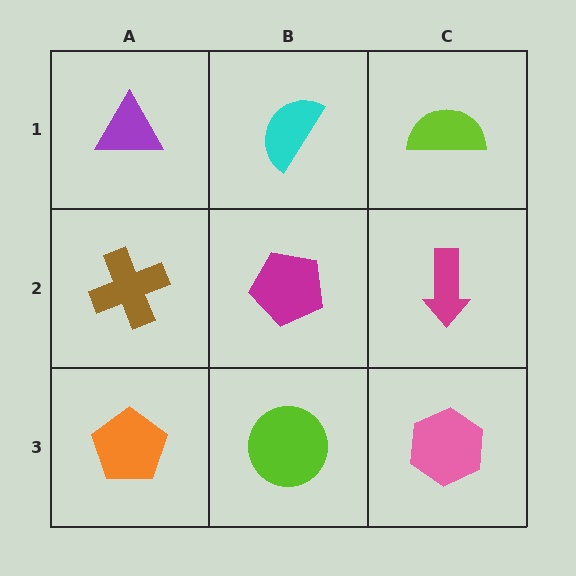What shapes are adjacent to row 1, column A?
A brown cross (row 2, column A), a cyan semicircle (row 1, column B).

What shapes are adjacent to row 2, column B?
A cyan semicircle (row 1, column B), a lime circle (row 3, column B), a brown cross (row 2, column A), a magenta arrow (row 2, column C).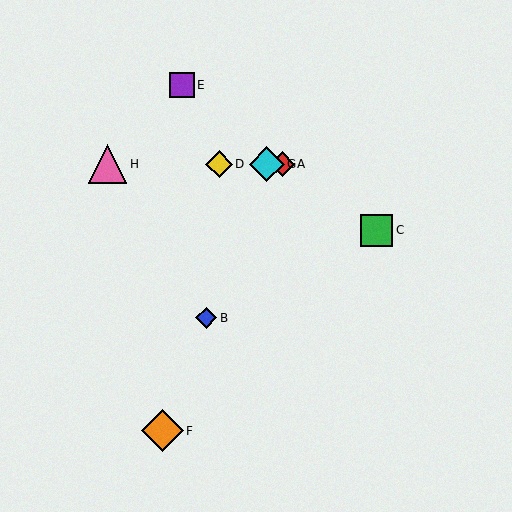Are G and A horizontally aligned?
Yes, both are at y≈164.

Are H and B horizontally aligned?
No, H is at y≈164 and B is at y≈318.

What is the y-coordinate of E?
Object E is at y≈85.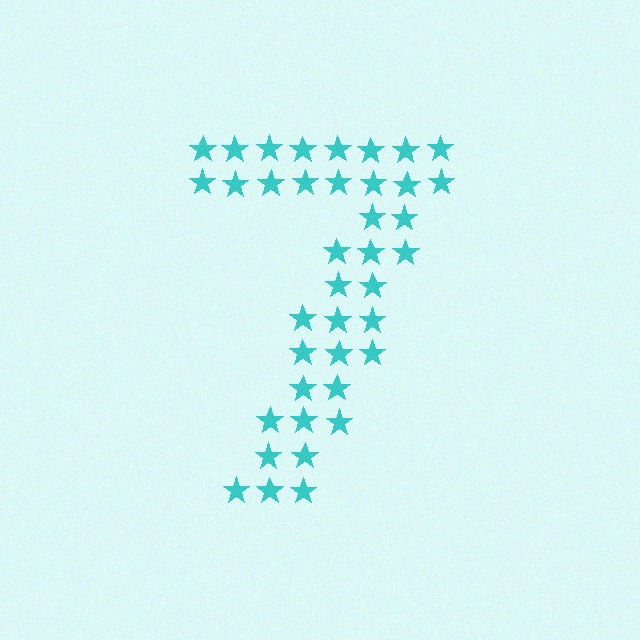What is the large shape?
The large shape is the digit 7.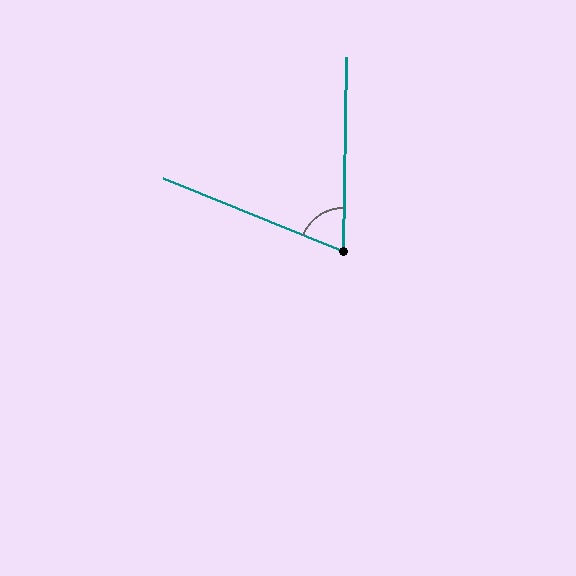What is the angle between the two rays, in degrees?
Approximately 69 degrees.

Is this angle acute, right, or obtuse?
It is acute.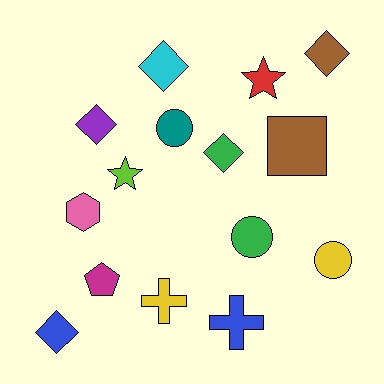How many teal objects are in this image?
There is 1 teal object.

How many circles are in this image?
There are 3 circles.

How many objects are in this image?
There are 15 objects.